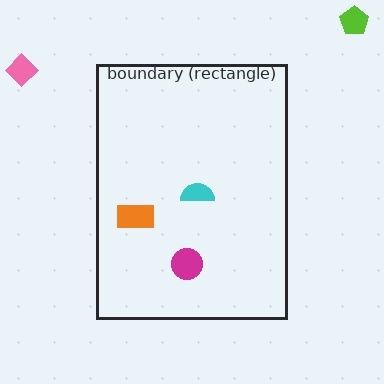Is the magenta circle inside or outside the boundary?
Inside.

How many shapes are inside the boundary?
3 inside, 2 outside.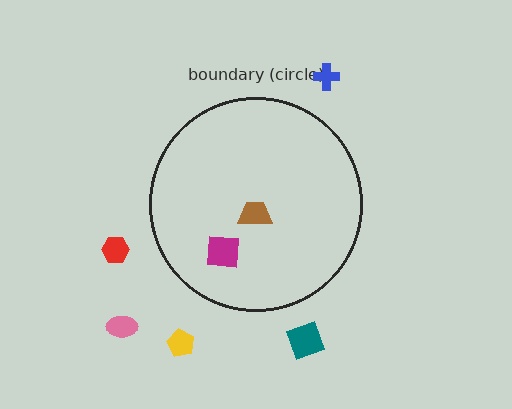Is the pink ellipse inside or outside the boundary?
Outside.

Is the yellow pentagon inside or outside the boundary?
Outside.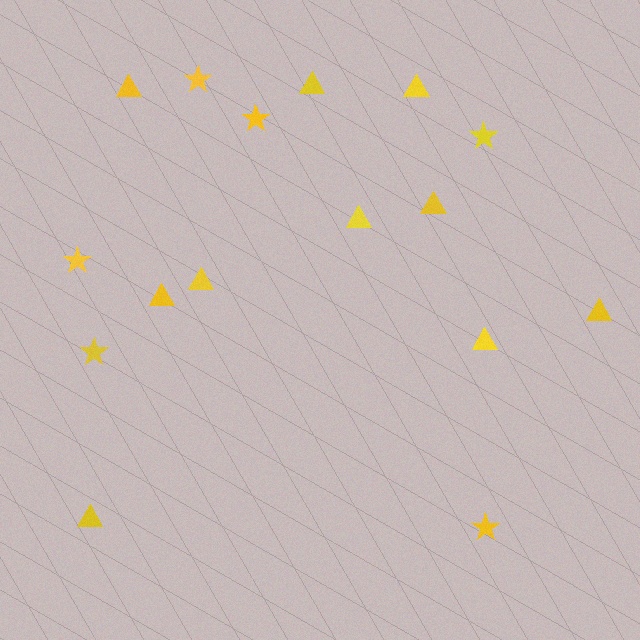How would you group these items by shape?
There are 2 groups: one group of stars (6) and one group of triangles (10).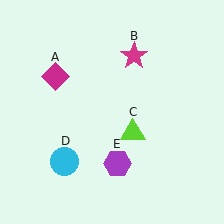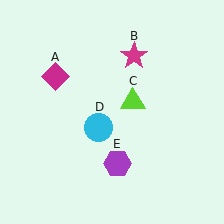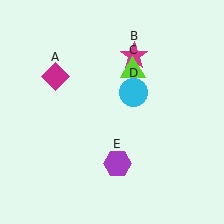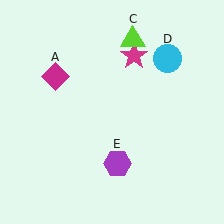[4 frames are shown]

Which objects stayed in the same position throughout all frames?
Magenta diamond (object A) and magenta star (object B) and purple hexagon (object E) remained stationary.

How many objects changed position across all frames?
2 objects changed position: lime triangle (object C), cyan circle (object D).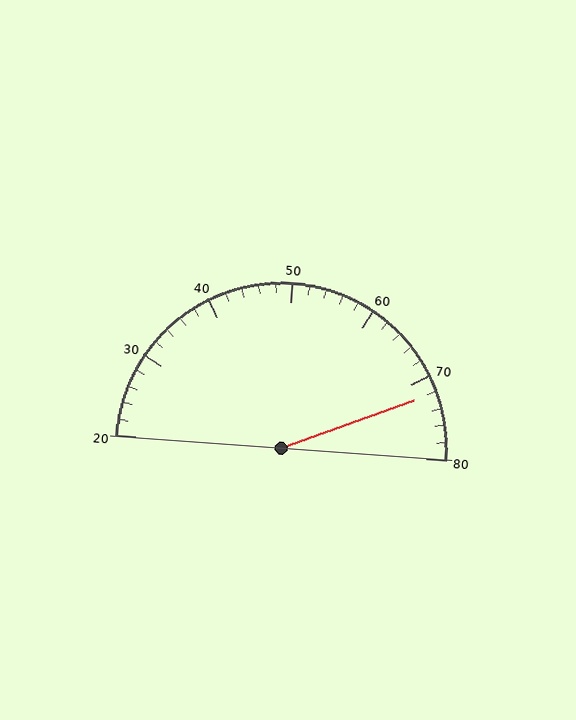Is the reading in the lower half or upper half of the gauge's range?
The reading is in the upper half of the range (20 to 80).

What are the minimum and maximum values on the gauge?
The gauge ranges from 20 to 80.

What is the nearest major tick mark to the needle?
The nearest major tick mark is 70.